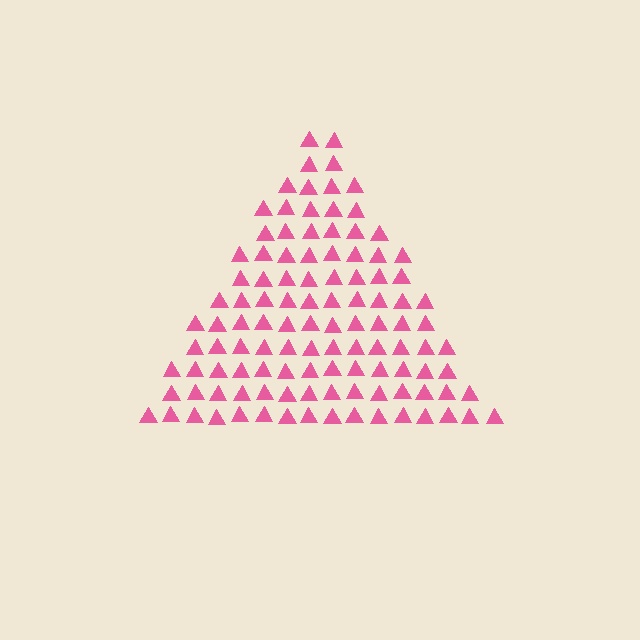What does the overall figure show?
The overall figure shows a triangle.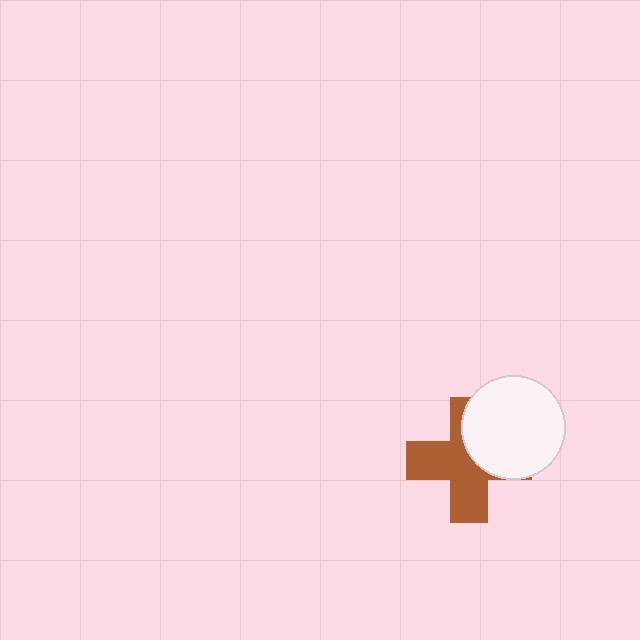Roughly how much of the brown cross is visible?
About half of it is visible (roughly 61%).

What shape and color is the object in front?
The object in front is a white circle.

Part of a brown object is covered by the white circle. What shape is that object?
It is a cross.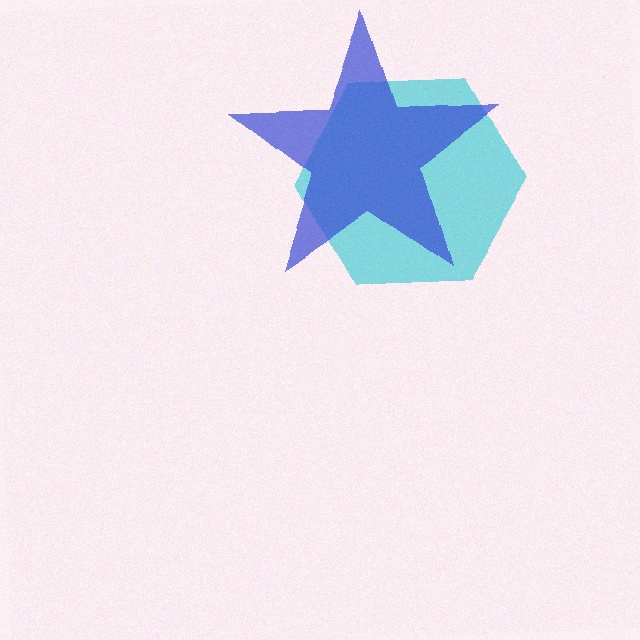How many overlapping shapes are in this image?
There are 2 overlapping shapes in the image.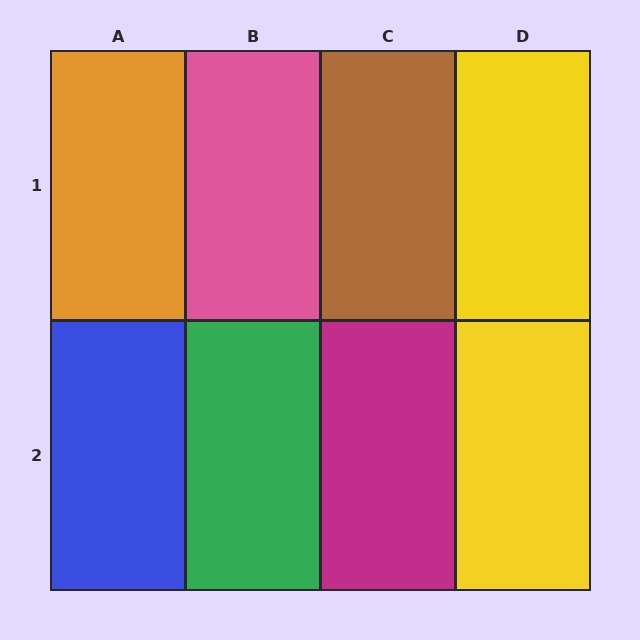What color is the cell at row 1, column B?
Pink.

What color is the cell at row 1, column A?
Orange.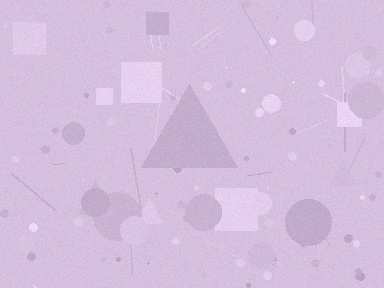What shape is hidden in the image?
A triangle is hidden in the image.